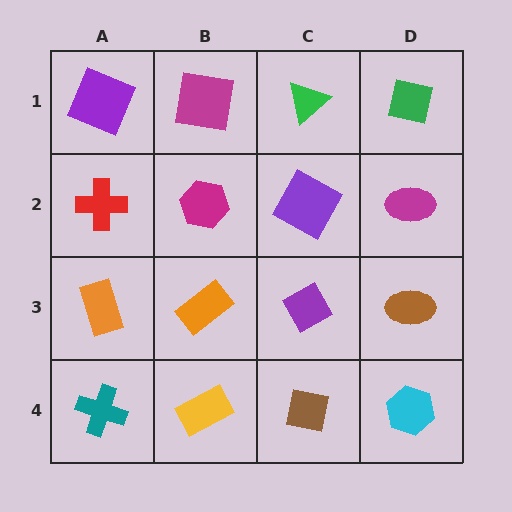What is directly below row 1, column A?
A red cross.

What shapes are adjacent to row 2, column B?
A magenta square (row 1, column B), an orange rectangle (row 3, column B), a red cross (row 2, column A), a purple square (row 2, column C).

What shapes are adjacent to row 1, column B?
A magenta hexagon (row 2, column B), a purple square (row 1, column A), a green triangle (row 1, column C).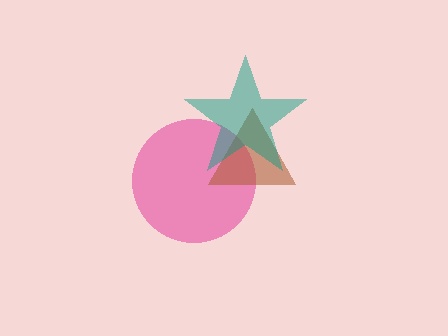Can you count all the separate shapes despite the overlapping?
Yes, there are 3 separate shapes.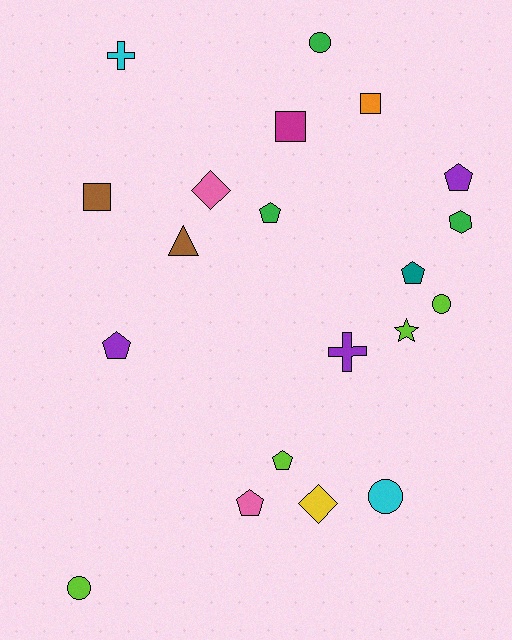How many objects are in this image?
There are 20 objects.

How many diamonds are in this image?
There are 2 diamonds.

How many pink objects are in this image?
There are 2 pink objects.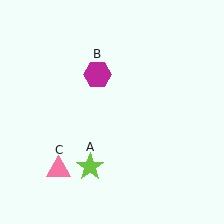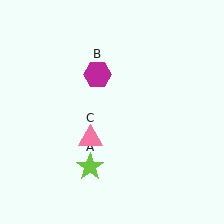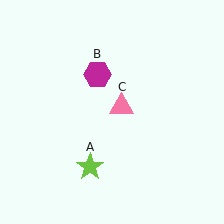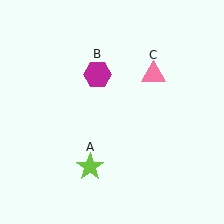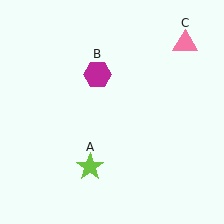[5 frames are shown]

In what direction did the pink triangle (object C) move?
The pink triangle (object C) moved up and to the right.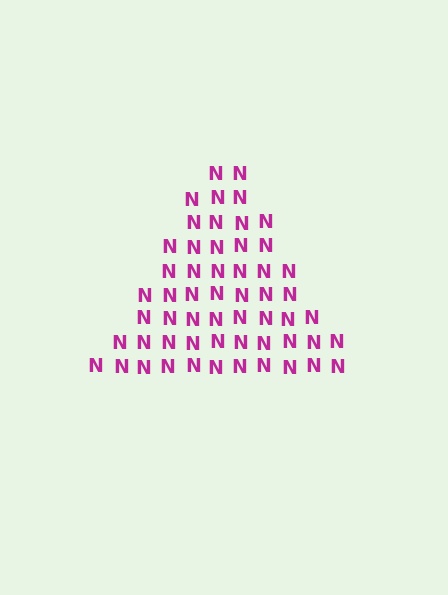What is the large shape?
The large shape is a triangle.